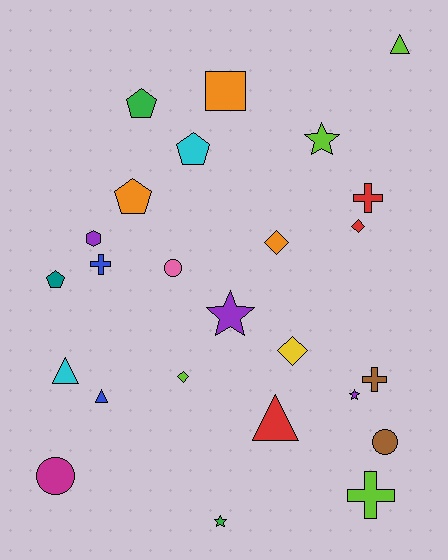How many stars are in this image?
There are 4 stars.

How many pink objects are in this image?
There is 1 pink object.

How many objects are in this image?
There are 25 objects.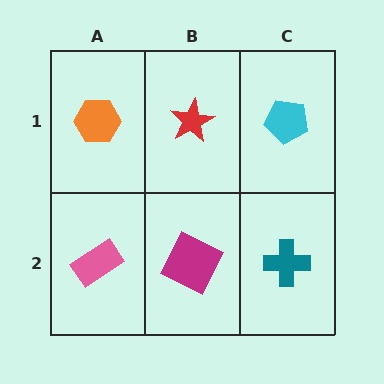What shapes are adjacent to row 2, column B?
A red star (row 1, column B), a pink rectangle (row 2, column A), a teal cross (row 2, column C).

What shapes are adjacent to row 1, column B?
A magenta square (row 2, column B), an orange hexagon (row 1, column A), a cyan pentagon (row 1, column C).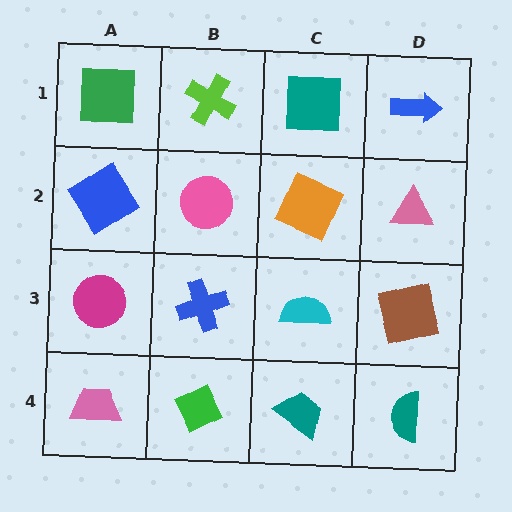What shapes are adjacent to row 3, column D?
A pink triangle (row 2, column D), a teal semicircle (row 4, column D), a cyan semicircle (row 3, column C).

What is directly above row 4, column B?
A blue cross.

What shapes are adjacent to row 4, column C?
A cyan semicircle (row 3, column C), a green diamond (row 4, column B), a teal semicircle (row 4, column D).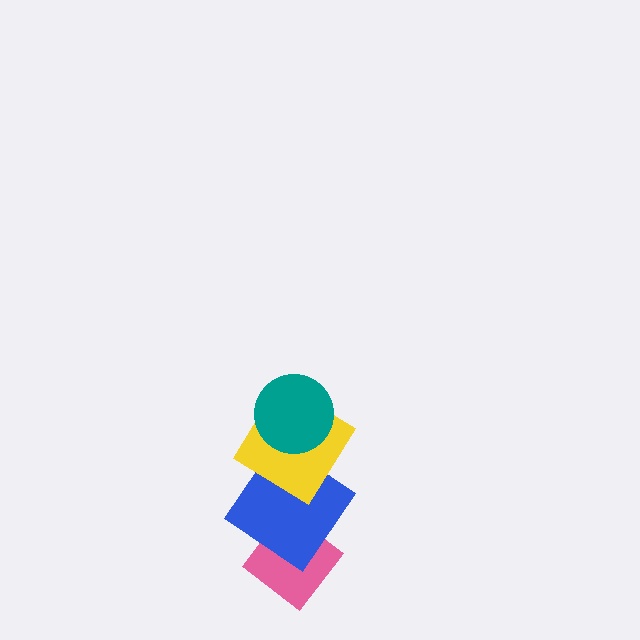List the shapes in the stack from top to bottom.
From top to bottom: the teal circle, the yellow diamond, the blue diamond, the pink diamond.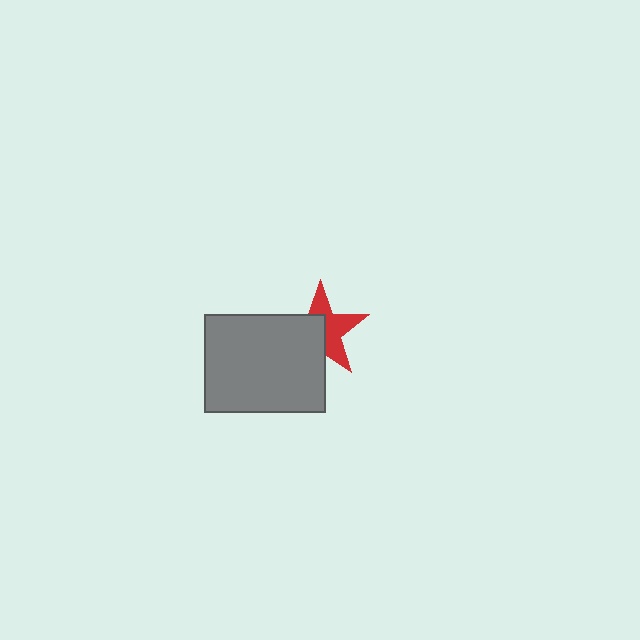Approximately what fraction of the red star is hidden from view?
Roughly 49% of the red star is hidden behind the gray rectangle.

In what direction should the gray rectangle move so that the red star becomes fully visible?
The gray rectangle should move toward the lower-left. That is the shortest direction to clear the overlap and leave the red star fully visible.